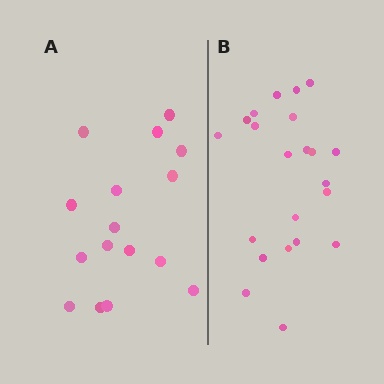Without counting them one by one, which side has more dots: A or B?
Region B (the right region) has more dots.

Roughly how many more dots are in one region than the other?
Region B has about 6 more dots than region A.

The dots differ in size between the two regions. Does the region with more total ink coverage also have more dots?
No. Region A has more total ink coverage because its dots are larger, but region B actually contains more individual dots. Total area can be misleading — the number of items is what matters here.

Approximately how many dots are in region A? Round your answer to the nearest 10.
About 20 dots. (The exact count is 16, which rounds to 20.)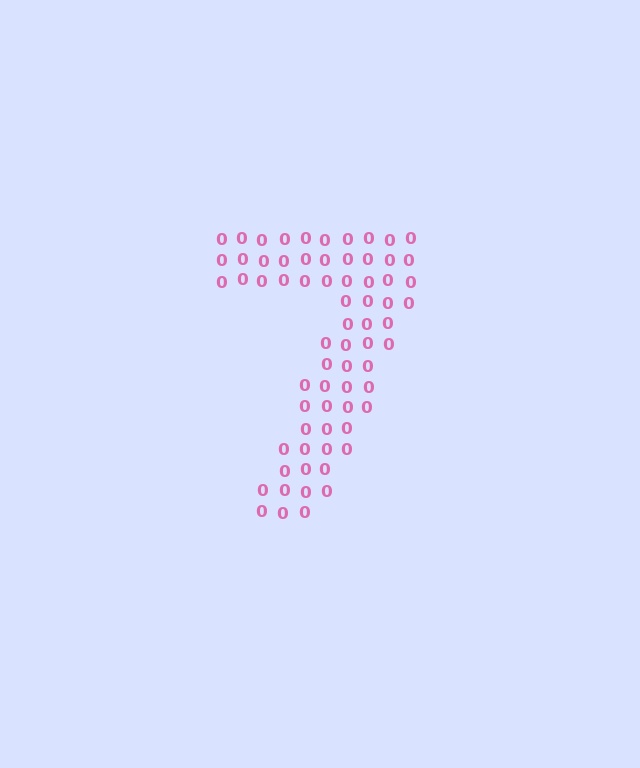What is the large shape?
The large shape is the digit 7.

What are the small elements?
The small elements are digit 0's.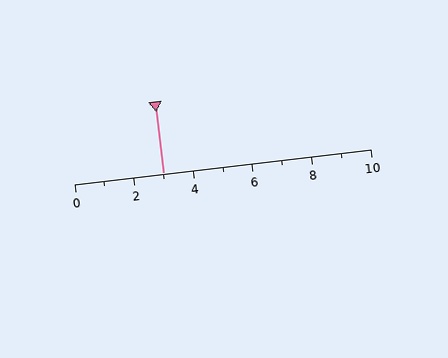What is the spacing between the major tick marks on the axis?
The major ticks are spaced 2 apart.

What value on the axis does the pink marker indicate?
The marker indicates approximately 3.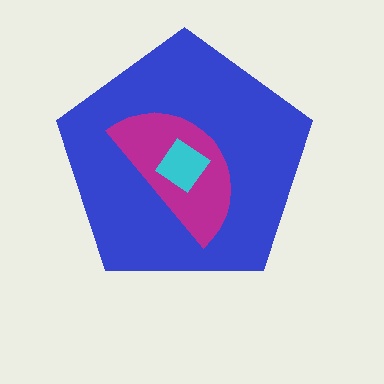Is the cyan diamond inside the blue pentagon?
Yes.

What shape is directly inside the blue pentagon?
The magenta semicircle.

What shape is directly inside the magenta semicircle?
The cyan diamond.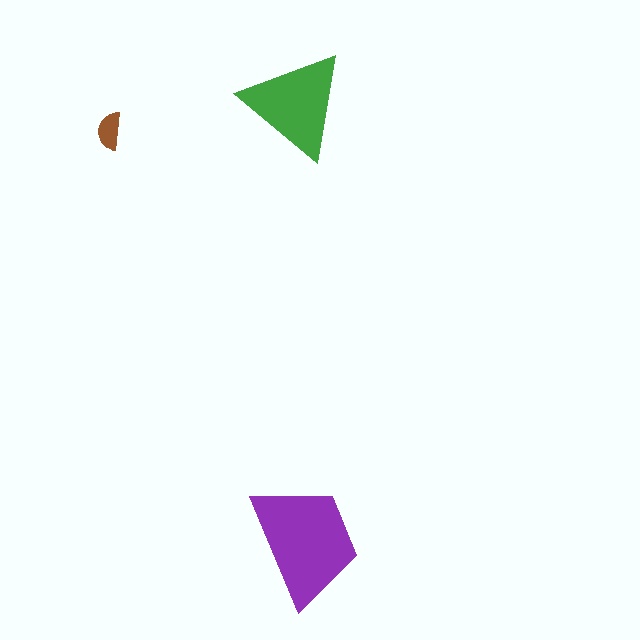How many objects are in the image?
There are 3 objects in the image.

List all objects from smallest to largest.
The brown semicircle, the green triangle, the purple trapezoid.